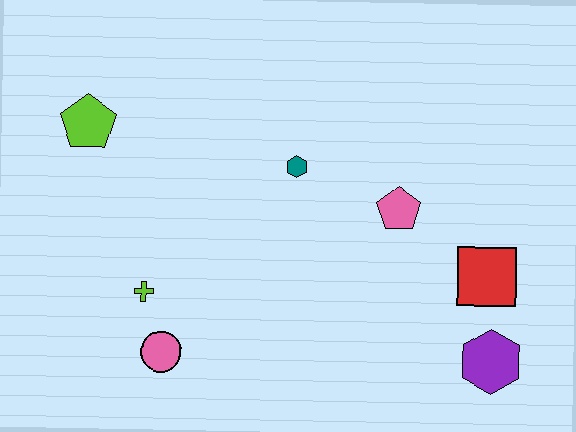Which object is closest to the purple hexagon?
The red square is closest to the purple hexagon.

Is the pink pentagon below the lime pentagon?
Yes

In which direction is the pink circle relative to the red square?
The pink circle is to the left of the red square.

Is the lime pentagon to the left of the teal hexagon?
Yes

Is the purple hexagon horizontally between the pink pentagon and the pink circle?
No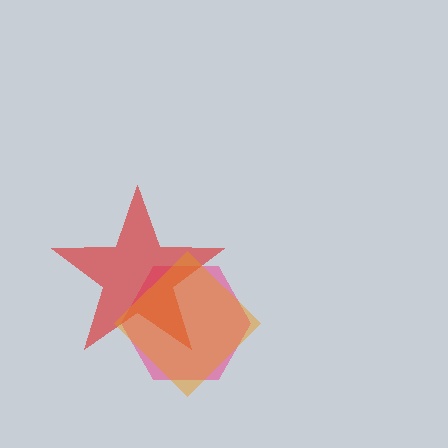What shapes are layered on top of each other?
The layered shapes are: a pink hexagon, a red star, an orange diamond.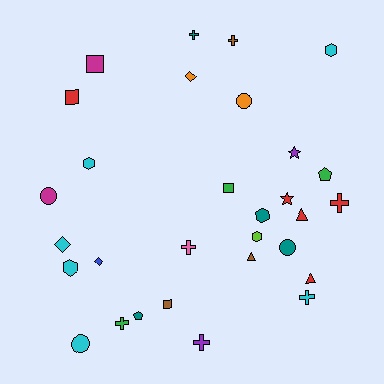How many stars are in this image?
There are 2 stars.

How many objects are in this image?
There are 30 objects.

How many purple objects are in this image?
There are 2 purple objects.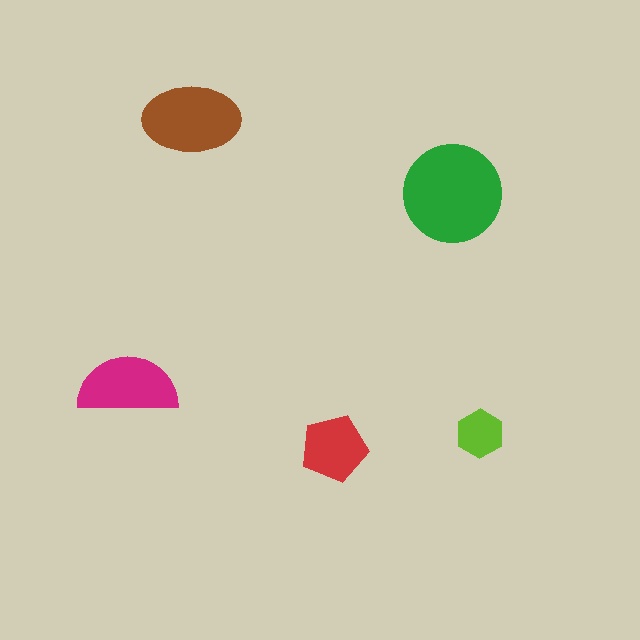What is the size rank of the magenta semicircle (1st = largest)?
3rd.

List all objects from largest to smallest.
The green circle, the brown ellipse, the magenta semicircle, the red pentagon, the lime hexagon.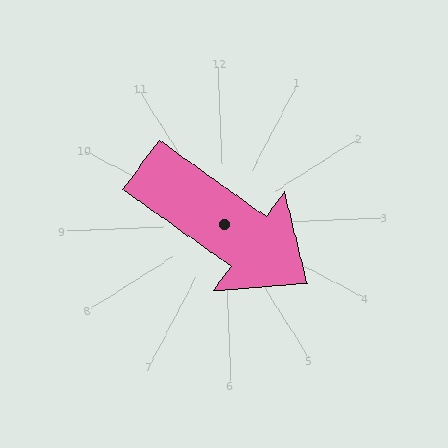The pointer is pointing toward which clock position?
Roughly 4 o'clock.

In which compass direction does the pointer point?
Southeast.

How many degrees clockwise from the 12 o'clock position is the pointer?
Approximately 128 degrees.